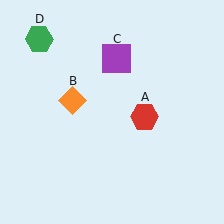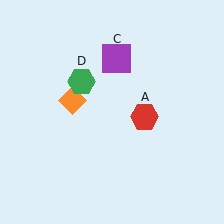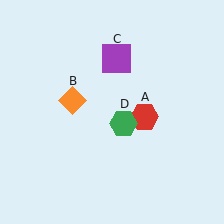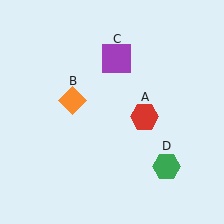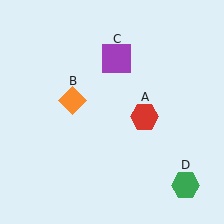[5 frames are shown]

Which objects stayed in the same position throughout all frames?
Red hexagon (object A) and orange diamond (object B) and purple square (object C) remained stationary.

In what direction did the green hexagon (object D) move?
The green hexagon (object D) moved down and to the right.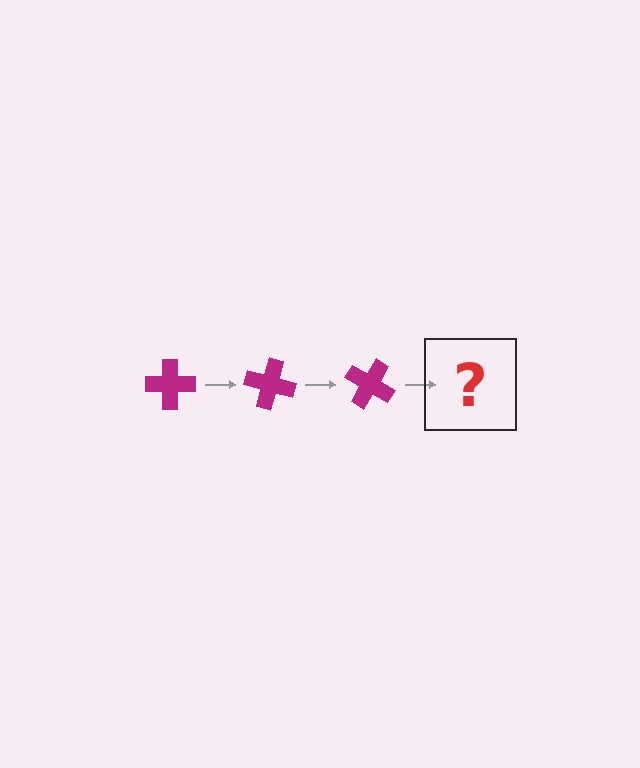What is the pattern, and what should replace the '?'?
The pattern is that the cross rotates 15 degrees each step. The '?' should be a magenta cross rotated 45 degrees.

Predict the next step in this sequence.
The next step is a magenta cross rotated 45 degrees.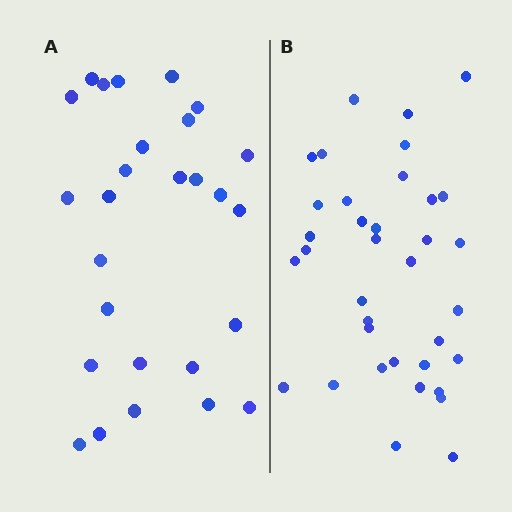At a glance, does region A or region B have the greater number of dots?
Region B (the right region) has more dots.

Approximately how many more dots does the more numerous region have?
Region B has roughly 8 or so more dots than region A.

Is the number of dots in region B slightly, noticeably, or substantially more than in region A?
Region B has noticeably more, but not dramatically so. The ratio is roughly 1.3 to 1.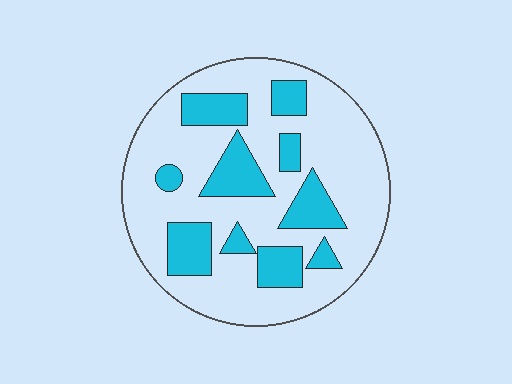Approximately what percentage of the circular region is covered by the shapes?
Approximately 25%.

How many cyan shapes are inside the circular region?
10.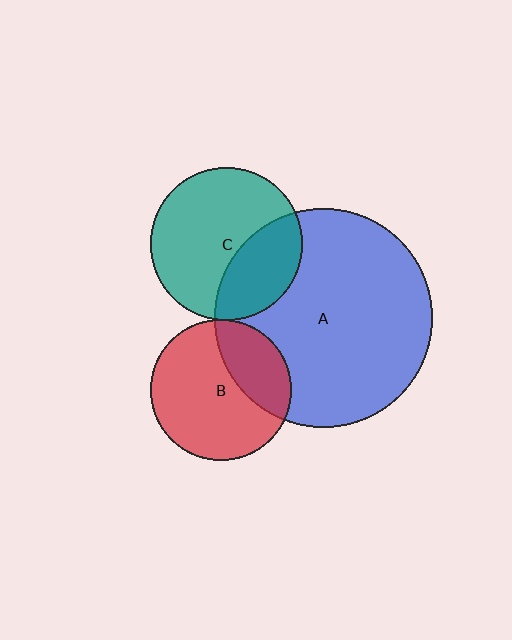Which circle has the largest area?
Circle A (blue).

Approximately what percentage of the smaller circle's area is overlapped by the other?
Approximately 30%.